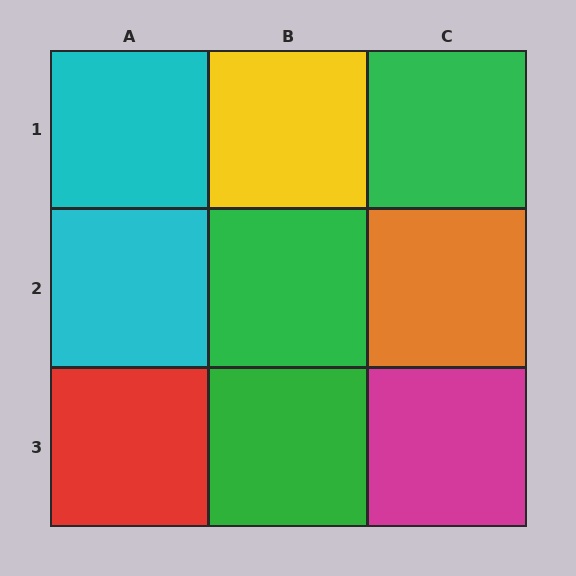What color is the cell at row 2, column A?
Cyan.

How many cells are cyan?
2 cells are cyan.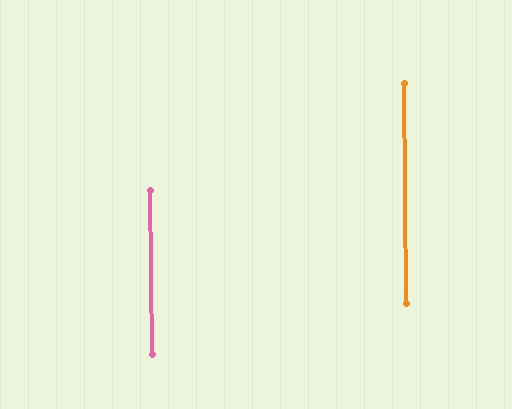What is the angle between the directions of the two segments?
Approximately 0 degrees.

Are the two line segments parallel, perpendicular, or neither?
Parallel — their directions differ by only 0.0°.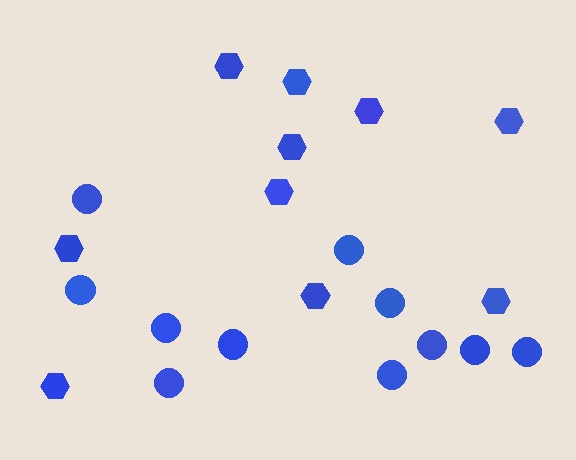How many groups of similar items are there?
There are 2 groups: one group of hexagons (10) and one group of circles (11).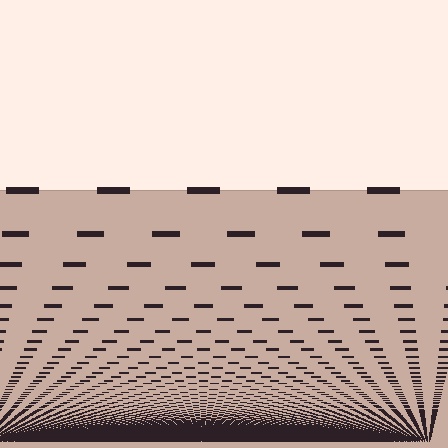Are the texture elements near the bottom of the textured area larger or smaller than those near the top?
Smaller. The gradient is inverted — elements near the bottom are smaller and denser.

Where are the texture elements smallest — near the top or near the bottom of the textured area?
Near the bottom.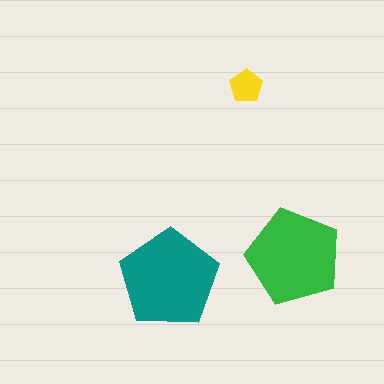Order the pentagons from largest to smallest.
the teal one, the green one, the yellow one.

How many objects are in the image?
There are 3 objects in the image.